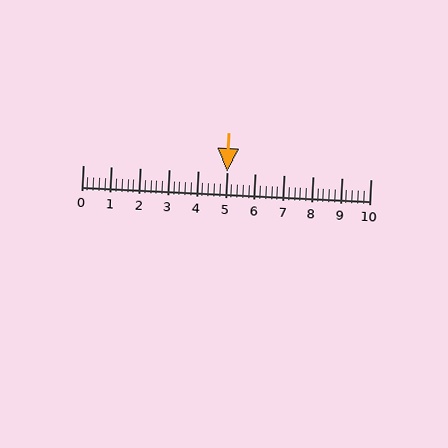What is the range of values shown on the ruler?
The ruler shows values from 0 to 10.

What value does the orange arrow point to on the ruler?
The orange arrow points to approximately 5.0.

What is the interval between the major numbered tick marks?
The major tick marks are spaced 1 units apart.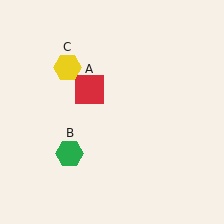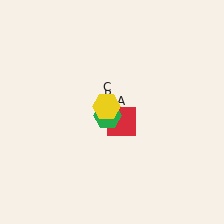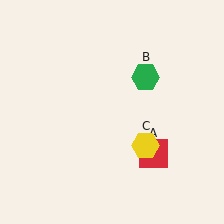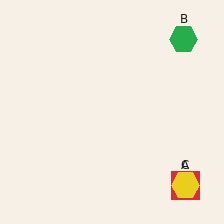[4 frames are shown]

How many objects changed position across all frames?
3 objects changed position: red square (object A), green hexagon (object B), yellow hexagon (object C).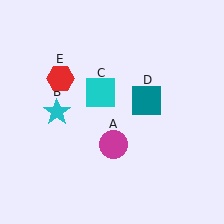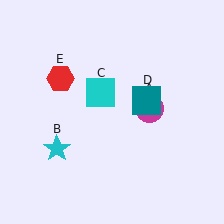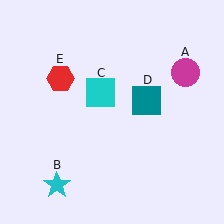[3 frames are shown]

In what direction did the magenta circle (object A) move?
The magenta circle (object A) moved up and to the right.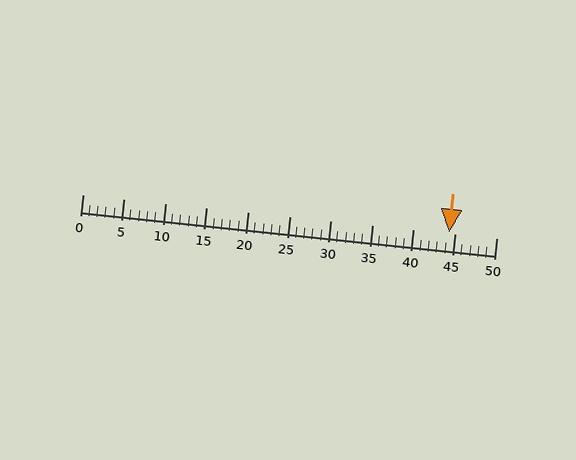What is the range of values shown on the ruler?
The ruler shows values from 0 to 50.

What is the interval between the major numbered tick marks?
The major tick marks are spaced 5 units apart.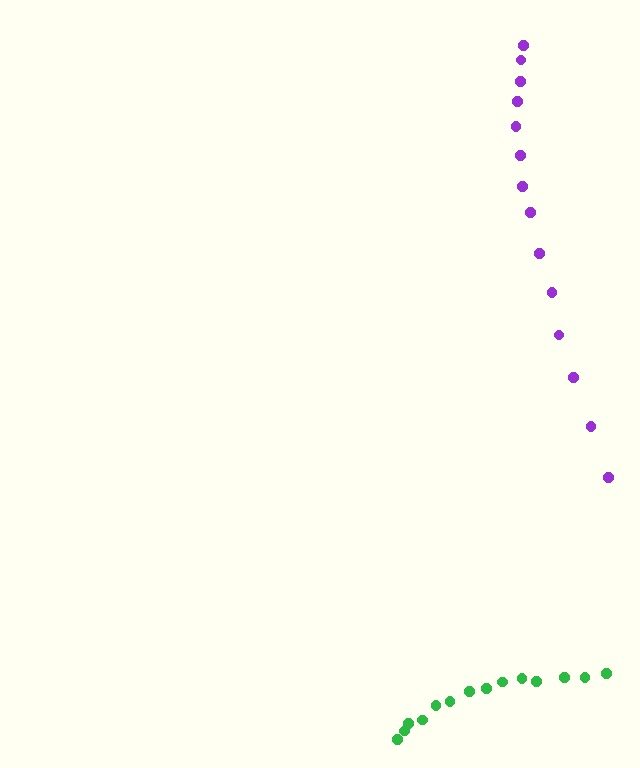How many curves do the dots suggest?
There are 2 distinct paths.